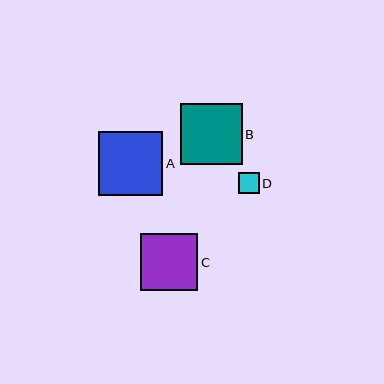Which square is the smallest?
Square D is the smallest with a size of approximately 21 pixels.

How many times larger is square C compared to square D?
Square C is approximately 2.7 times the size of square D.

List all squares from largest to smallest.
From largest to smallest: A, B, C, D.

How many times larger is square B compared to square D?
Square B is approximately 2.9 times the size of square D.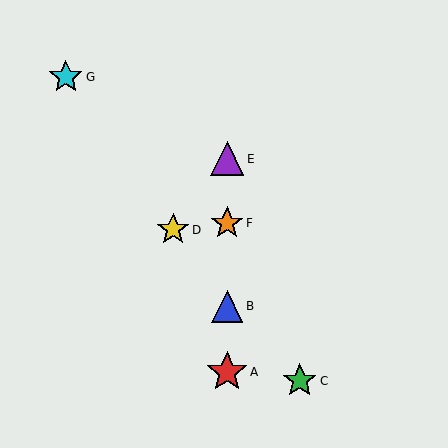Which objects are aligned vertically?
Objects A, B, E, F are aligned vertically.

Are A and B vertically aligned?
Yes, both are at x≈227.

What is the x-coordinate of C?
Object C is at x≈300.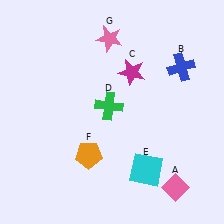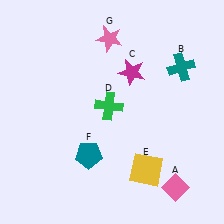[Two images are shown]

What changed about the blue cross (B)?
In Image 1, B is blue. In Image 2, it changed to teal.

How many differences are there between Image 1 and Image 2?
There are 3 differences between the two images.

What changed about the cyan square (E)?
In Image 1, E is cyan. In Image 2, it changed to yellow.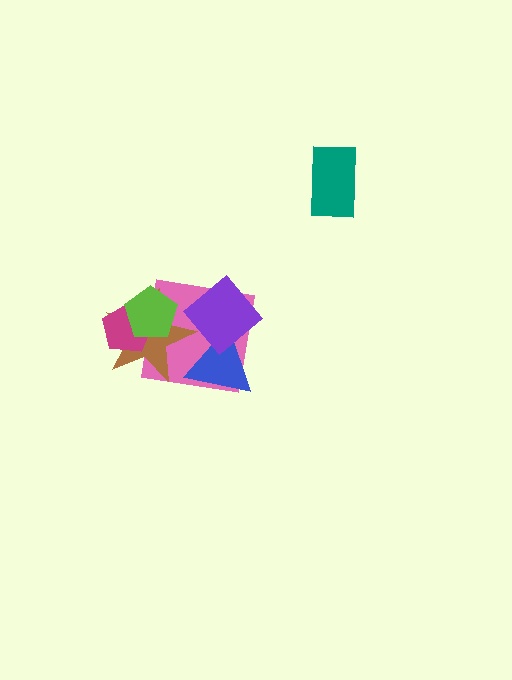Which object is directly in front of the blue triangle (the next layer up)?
The purple diamond is directly in front of the blue triangle.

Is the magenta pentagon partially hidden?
Yes, it is partially covered by another shape.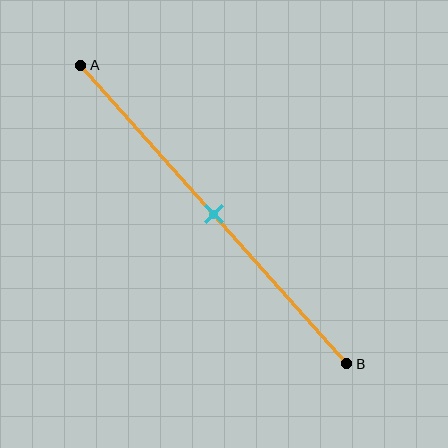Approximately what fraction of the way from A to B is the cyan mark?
The cyan mark is approximately 50% of the way from A to B.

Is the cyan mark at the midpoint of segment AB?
Yes, the mark is approximately at the midpoint.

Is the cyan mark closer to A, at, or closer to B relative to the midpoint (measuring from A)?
The cyan mark is approximately at the midpoint of segment AB.